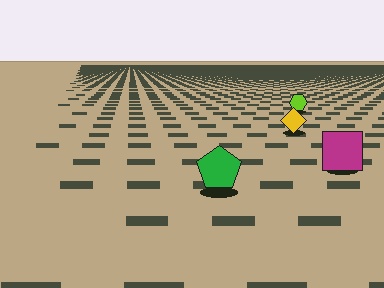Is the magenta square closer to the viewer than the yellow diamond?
Yes. The magenta square is closer — you can tell from the texture gradient: the ground texture is coarser near it.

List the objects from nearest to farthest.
From nearest to farthest: the green pentagon, the magenta square, the yellow diamond, the lime hexagon.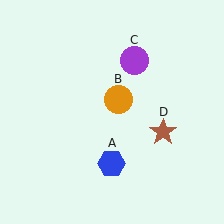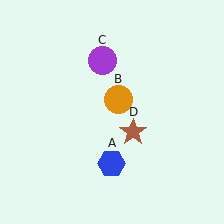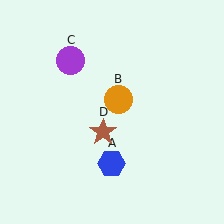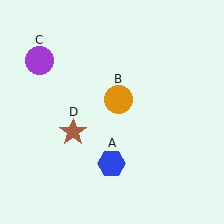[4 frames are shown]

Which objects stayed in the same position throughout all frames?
Blue hexagon (object A) and orange circle (object B) remained stationary.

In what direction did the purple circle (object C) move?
The purple circle (object C) moved left.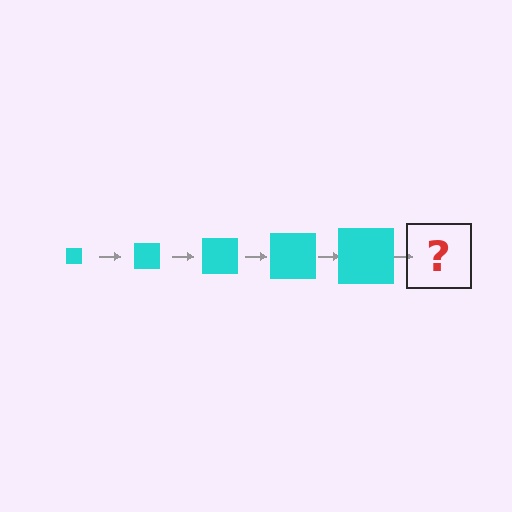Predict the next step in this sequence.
The next step is a cyan square, larger than the previous one.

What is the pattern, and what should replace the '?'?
The pattern is that the square gets progressively larger each step. The '?' should be a cyan square, larger than the previous one.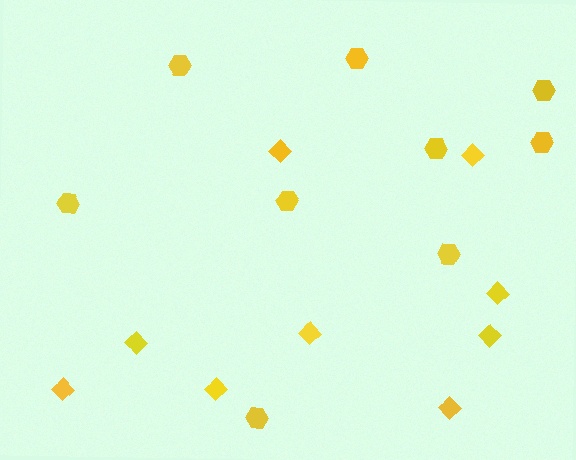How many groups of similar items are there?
There are 2 groups: one group of hexagons (9) and one group of diamonds (9).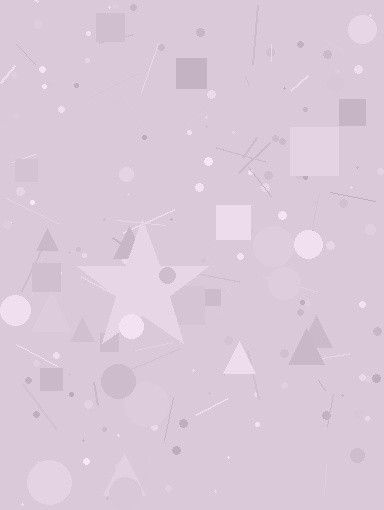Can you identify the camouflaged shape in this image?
The camouflaged shape is a star.